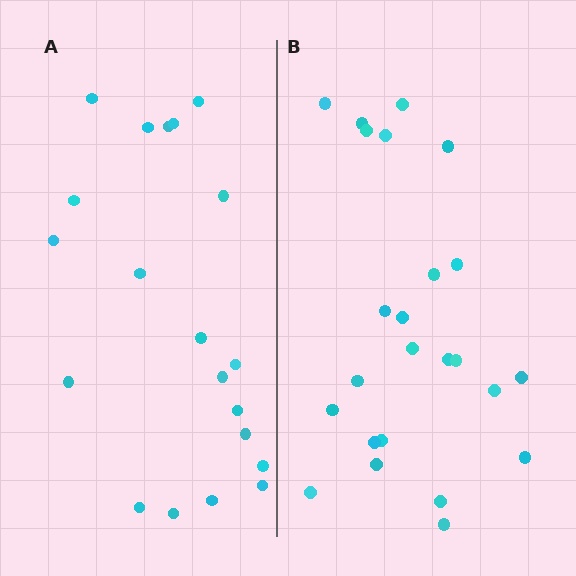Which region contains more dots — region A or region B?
Region B (the right region) has more dots.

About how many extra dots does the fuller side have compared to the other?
Region B has about 4 more dots than region A.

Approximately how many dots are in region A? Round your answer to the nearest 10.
About 20 dots.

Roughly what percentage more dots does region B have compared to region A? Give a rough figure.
About 20% more.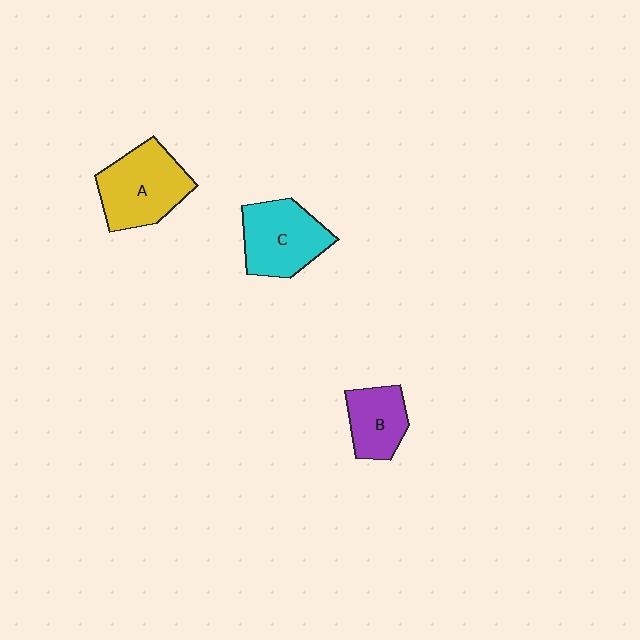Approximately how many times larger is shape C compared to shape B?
Approximately 1.4 times.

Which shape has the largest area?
Shape A (yellow).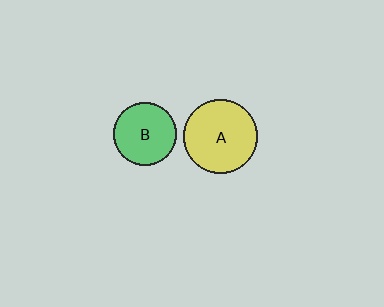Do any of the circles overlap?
No, none of the circles overlap.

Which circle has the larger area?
Circle A (yellow).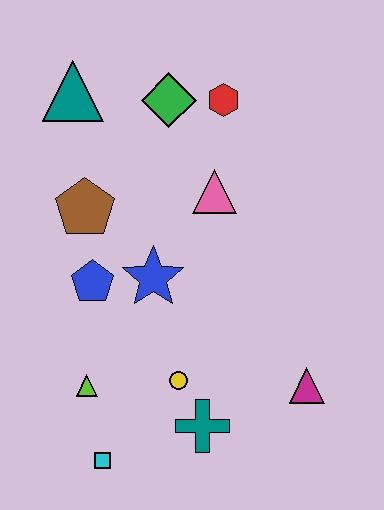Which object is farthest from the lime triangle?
The red hexagon is farthest from the lime triangle.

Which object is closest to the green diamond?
The red hexagon is closest to the green diamond.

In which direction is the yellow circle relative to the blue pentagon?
The yellow circle is below the blue pentagon.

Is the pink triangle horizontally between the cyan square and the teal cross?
No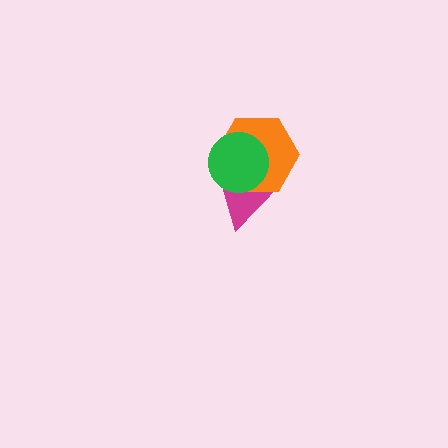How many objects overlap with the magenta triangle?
2 objects overlap with the magenta triangle.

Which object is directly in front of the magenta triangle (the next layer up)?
The orange hexagon is directly in front of the magenta triangle.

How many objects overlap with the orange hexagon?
2 objects overlap with the orange hexagon.